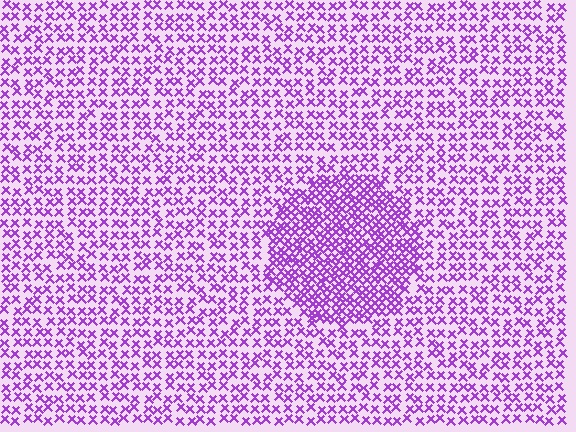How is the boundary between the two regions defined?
The boundary is defined by a change in element density (approximately 1.9x ratio). All elements are the same color, size, and shape.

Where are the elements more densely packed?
The elements are more densely packed inside the circle boundary.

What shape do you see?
I see a circle.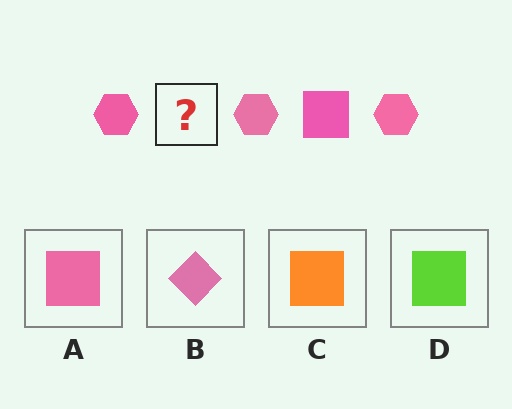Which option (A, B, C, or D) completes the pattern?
A.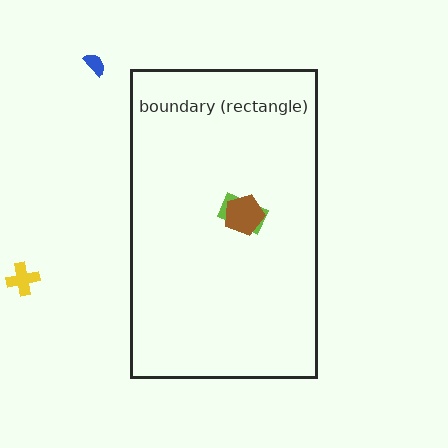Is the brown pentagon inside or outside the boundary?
Inside.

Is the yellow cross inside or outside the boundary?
Outside.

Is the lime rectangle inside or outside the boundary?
Inside.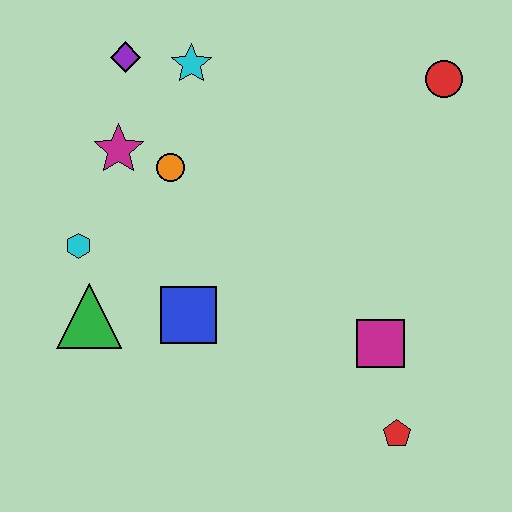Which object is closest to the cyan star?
The purple diamond is closest to the cyan star.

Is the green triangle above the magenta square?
Yes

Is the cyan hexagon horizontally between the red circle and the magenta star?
No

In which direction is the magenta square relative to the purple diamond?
The magenta square is below the purple diamond.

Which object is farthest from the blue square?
The red circle is farthest from the blue square.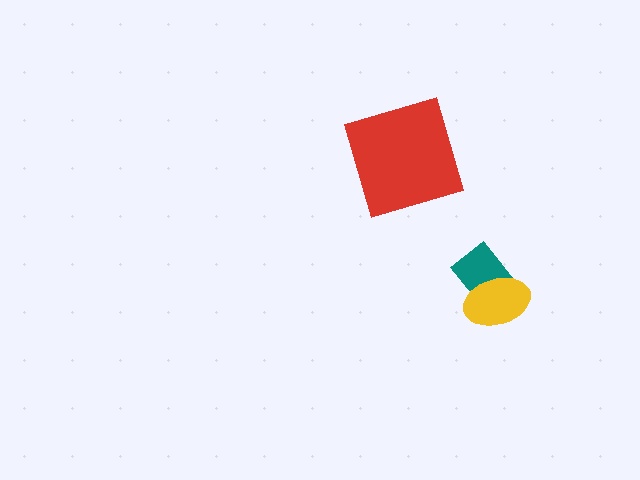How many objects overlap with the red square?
0 objects overlap with the red square.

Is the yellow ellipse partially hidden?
No, no other shape covers it.